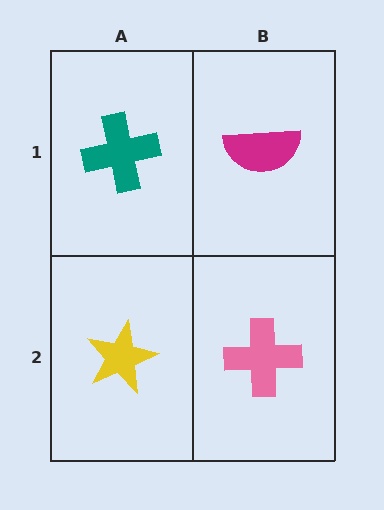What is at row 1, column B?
A magenta semicircle.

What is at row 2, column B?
A pink cross.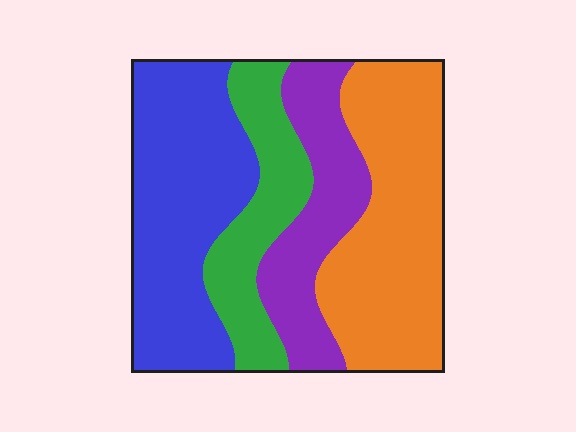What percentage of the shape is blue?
Blue takes up about one third (1/3) of the shape.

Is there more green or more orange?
Orange.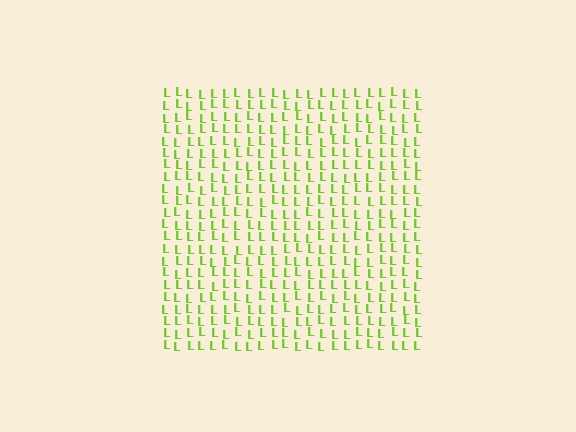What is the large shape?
The large shape is a square.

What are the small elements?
The small elements are letter L's.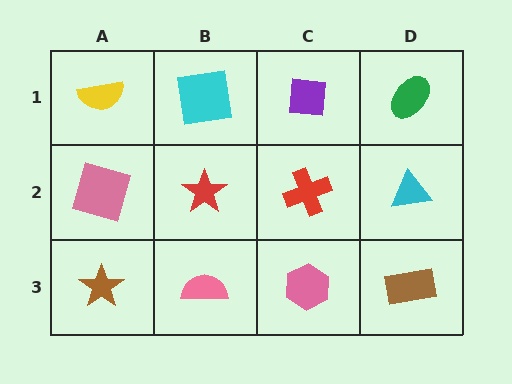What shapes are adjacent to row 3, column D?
A cyan triangle (row 2, column D), a pink hexagon (row 3, column C).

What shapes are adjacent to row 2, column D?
A green ellipse (row 1, column D), a brown rectangle (row 3, column D), a red cross (row 2, column C).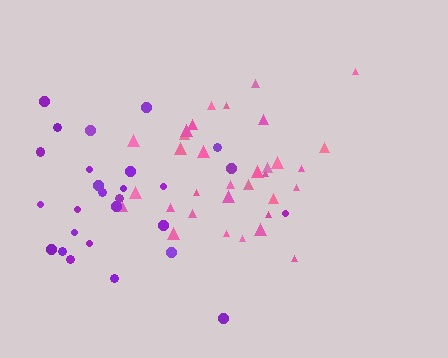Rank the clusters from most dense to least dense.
pink, purple.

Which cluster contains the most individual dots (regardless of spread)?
Pink (33).